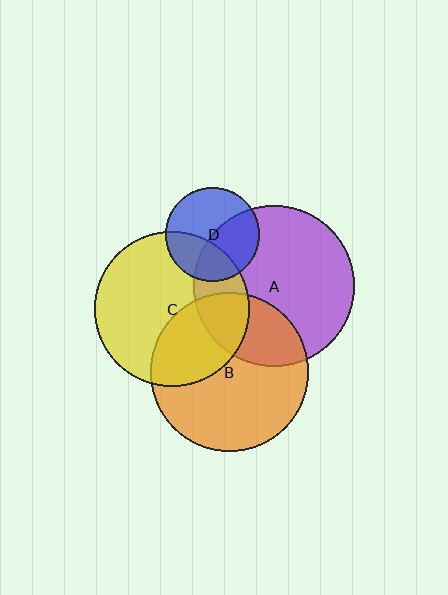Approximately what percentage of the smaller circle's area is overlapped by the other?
Approximately 25%.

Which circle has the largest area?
Circle A (purple).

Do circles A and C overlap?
Yes.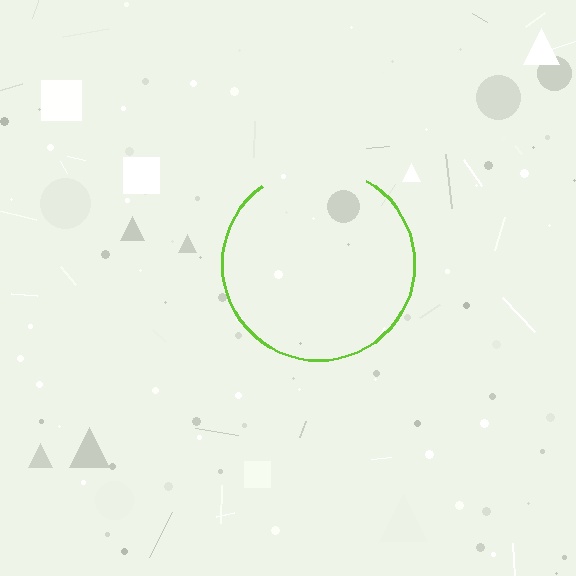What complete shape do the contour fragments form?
The contour fragments form a circle.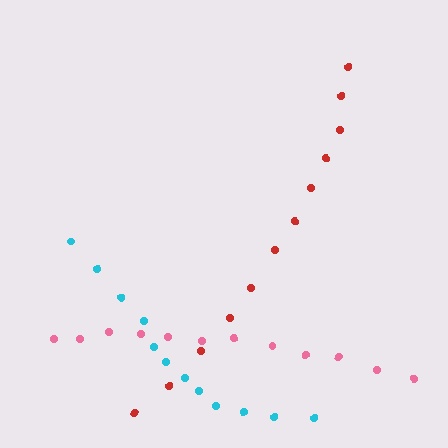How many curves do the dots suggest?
There are 3 distinct paths.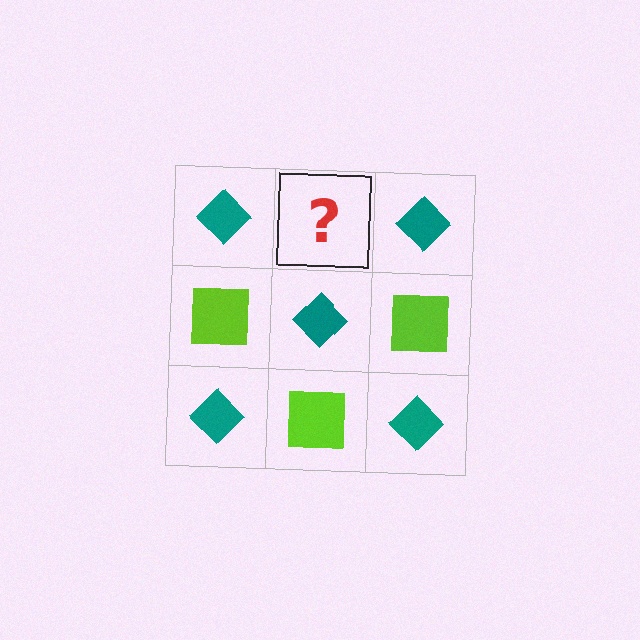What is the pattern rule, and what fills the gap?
The rule is that it alternates teal diamond and lime square in a checkerboard pattern. The gap should be filled with a lime square.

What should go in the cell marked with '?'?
The missing cell should contain a lime square.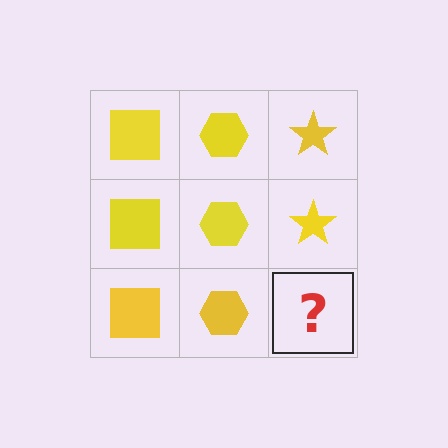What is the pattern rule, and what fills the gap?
The rule is that each column has a consistent shape. The gap should be filled with a yellow star.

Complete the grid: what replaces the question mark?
The question mark should be replaced with a yellow star.